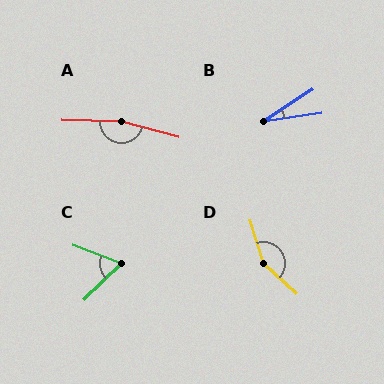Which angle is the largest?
A, at approximately 166 degrees.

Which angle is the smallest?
B, at approximately 24 degrees.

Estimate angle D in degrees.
Approximately 149 degrees.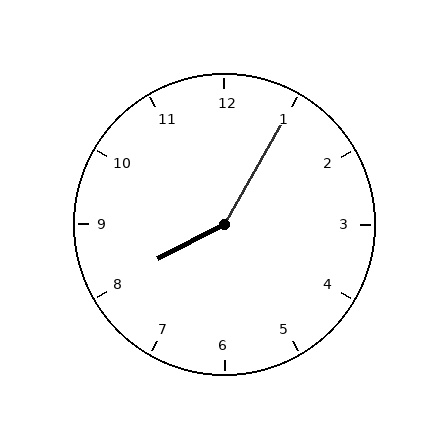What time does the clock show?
8:05.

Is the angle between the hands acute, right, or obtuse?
It is obtuse.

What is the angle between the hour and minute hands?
Approximately 148 degrees.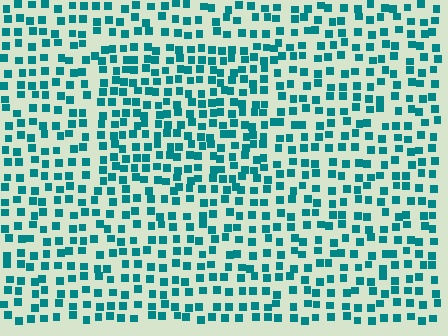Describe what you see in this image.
The image contains small teal elements arranged at two different densities. A rectangle-shaped region is visible where the elements are more densely packed than the surrounding area.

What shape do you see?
I see a rectangle.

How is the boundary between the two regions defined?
The boundary is defined by a change in element density (approximately 1.4x ratio). All elements are the same color, size, and shape.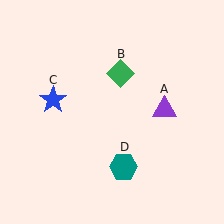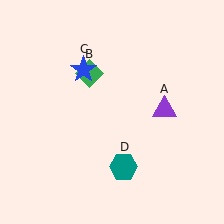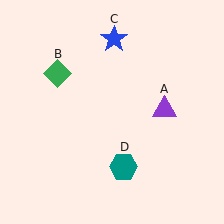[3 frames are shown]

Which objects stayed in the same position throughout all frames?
Purple triangle (object A) and teal hexagon (object D) remained stationary.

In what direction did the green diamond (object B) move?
The green diamond (object B) moved left.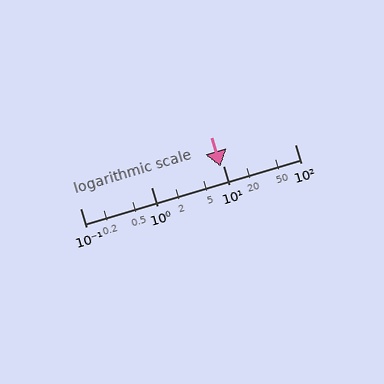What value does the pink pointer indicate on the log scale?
The pointer indicates approximately 9.1.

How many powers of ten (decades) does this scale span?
The scale spans 3 decades, from 0.1 to 100.